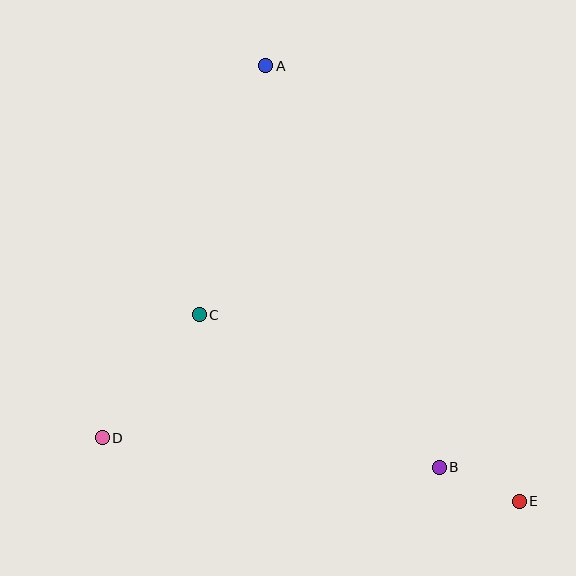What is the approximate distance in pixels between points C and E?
The distance between C and E is approximately 371 pixels.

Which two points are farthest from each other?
Points A and E are farthest from each other.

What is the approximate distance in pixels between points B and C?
The distance between B and C is approximately 284 pixels.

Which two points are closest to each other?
Points B and E are closest to each other.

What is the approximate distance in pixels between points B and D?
The distance between B and D is approximately 338 pixels.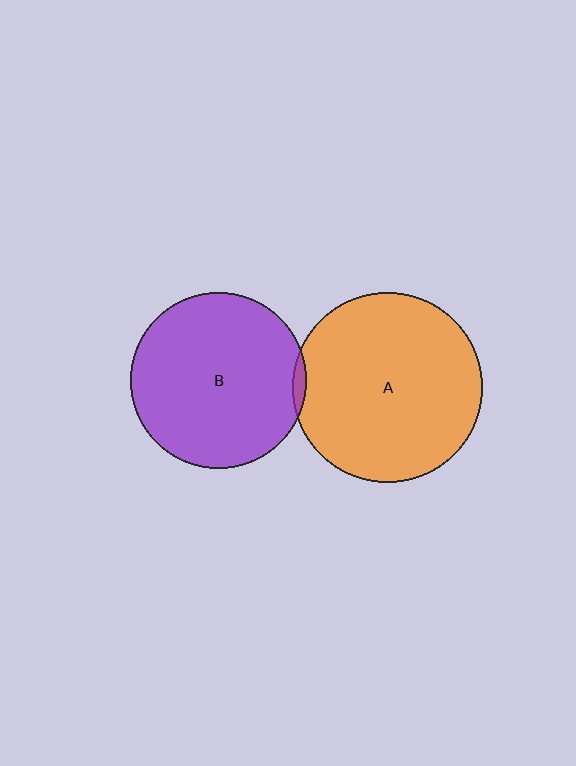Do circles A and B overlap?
Yes.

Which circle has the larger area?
Circle A (orange).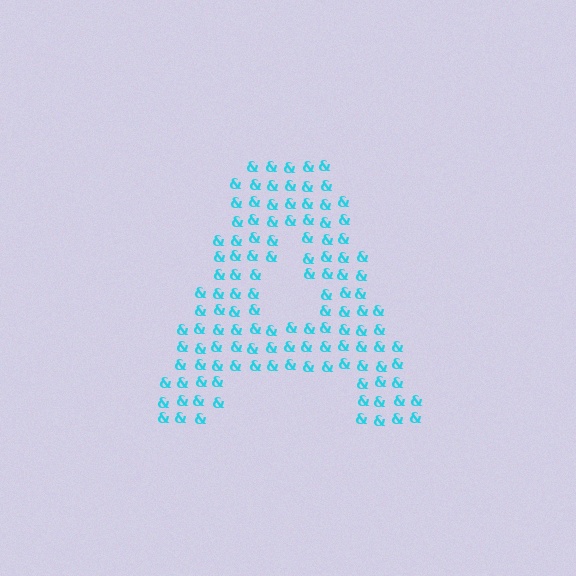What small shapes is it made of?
It is made of small ampersands.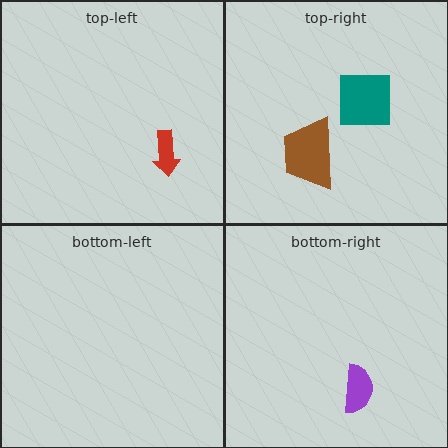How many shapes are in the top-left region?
1.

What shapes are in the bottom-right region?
The purple semicircle.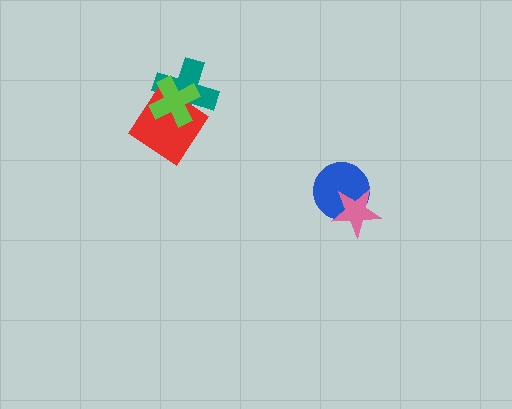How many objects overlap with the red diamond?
2 objects overlap with the red diamond.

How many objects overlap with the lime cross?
2 objects overlap with the lime cross.